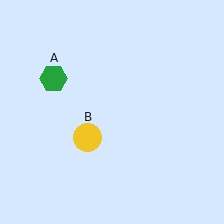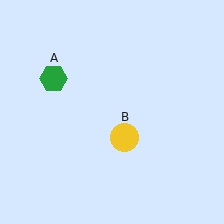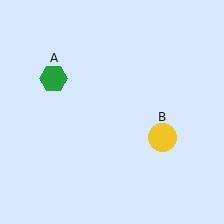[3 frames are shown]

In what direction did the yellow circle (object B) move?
The yellow circle (object B) moved right.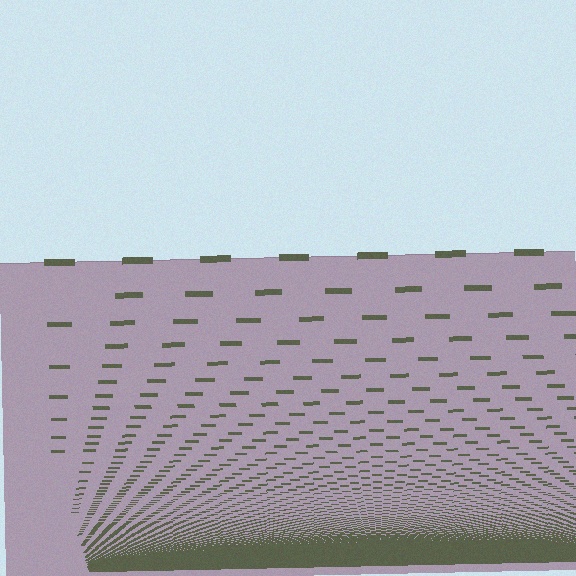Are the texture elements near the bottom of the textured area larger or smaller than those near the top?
Smaller. The gradient is inverted — elements near the bottom are smaller and denser.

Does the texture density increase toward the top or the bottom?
Density increases toward the bottom.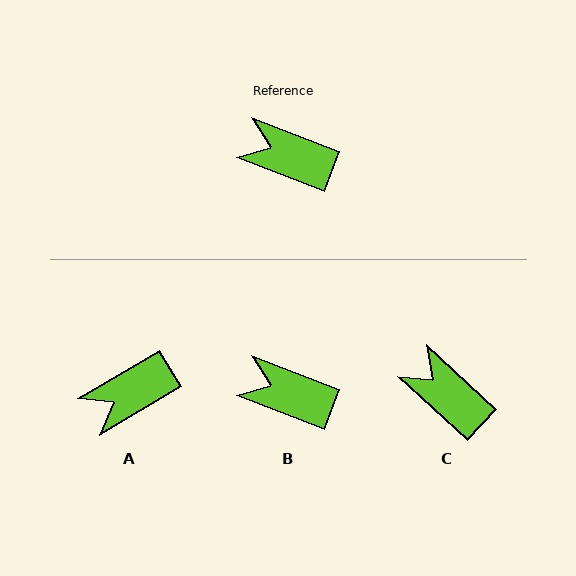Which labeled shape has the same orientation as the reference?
B.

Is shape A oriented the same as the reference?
No, it is off by about 52 degrees.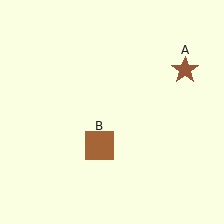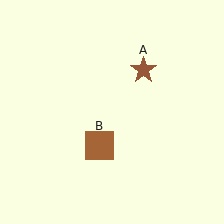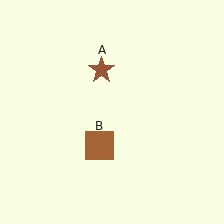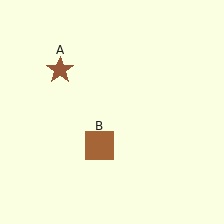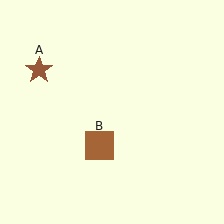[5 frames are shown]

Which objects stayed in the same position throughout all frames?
Brown square (object B) remained stationary.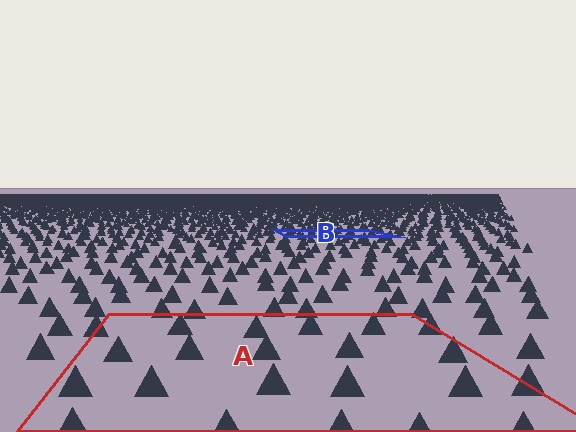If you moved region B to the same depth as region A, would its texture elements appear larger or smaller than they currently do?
They would appear larger. At a closer depth, the same texture elements are projected at a bigger on-screen size.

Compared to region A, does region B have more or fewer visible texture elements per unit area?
Region B has more texture elements per unit area — they are packed more densely because it is farther away.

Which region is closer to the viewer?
Region A is closer. The texture elements there are larger and more spread out.